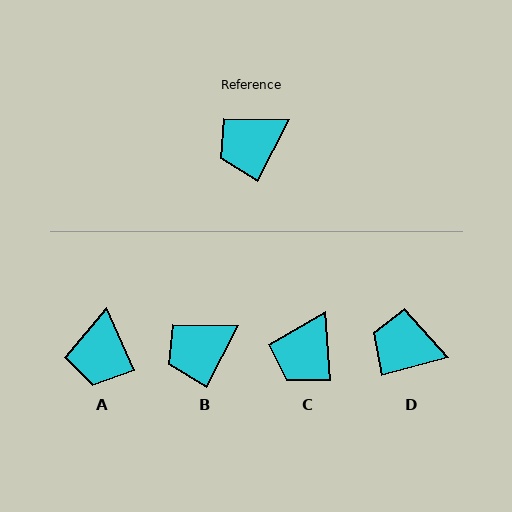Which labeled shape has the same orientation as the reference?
B.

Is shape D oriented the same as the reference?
No, it is off by about 47 degrees.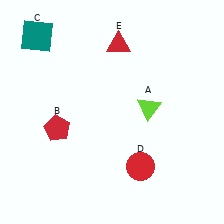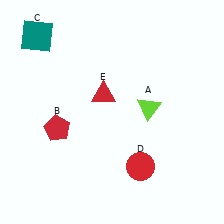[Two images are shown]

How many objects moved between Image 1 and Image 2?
1 object moved between the two images.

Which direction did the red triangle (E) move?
The red triangle (E) moved down.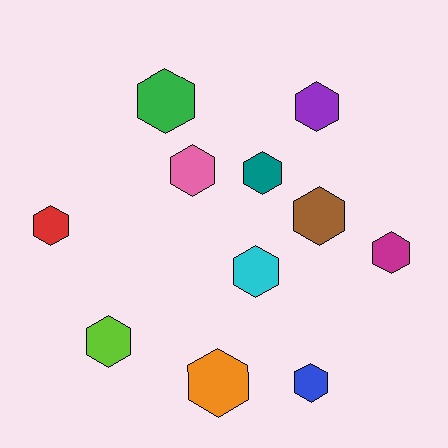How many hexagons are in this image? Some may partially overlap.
There are 11 hexagons.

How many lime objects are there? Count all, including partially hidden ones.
There is 1 lime object.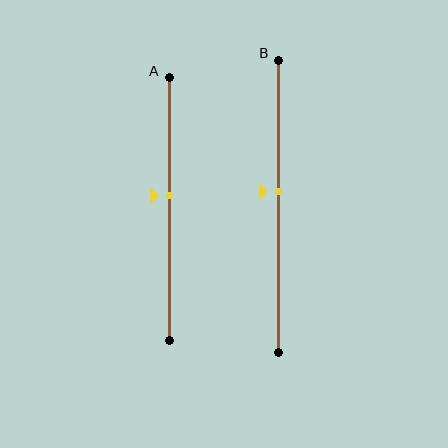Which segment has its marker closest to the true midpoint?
Segment B has its marker closest to the true midpoint.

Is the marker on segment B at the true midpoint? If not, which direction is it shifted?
No, the marker on segment B is shifted upward by about 5% of the segment length.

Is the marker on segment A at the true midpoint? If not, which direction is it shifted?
No, the marker on segment A is shifted upward by about 5% of the segment length.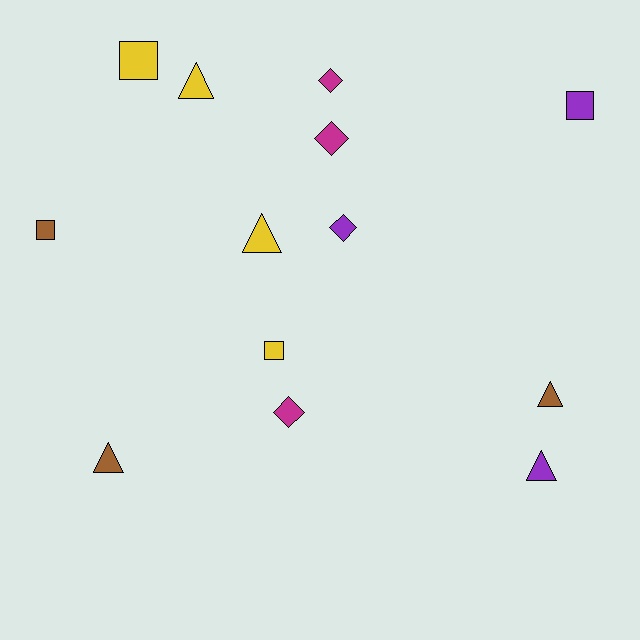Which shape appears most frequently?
Triangle, with 5 objects.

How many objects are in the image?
There are 13 objects.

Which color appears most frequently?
Yellow, with 4 objects.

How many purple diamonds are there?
There is 1 purple diamond.